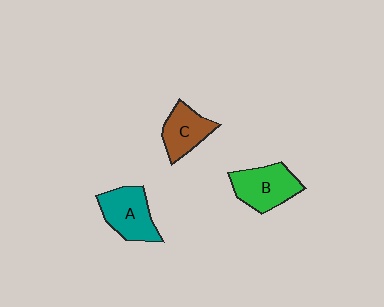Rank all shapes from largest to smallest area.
From largest to smallest: B (green), A (teal), C (brown).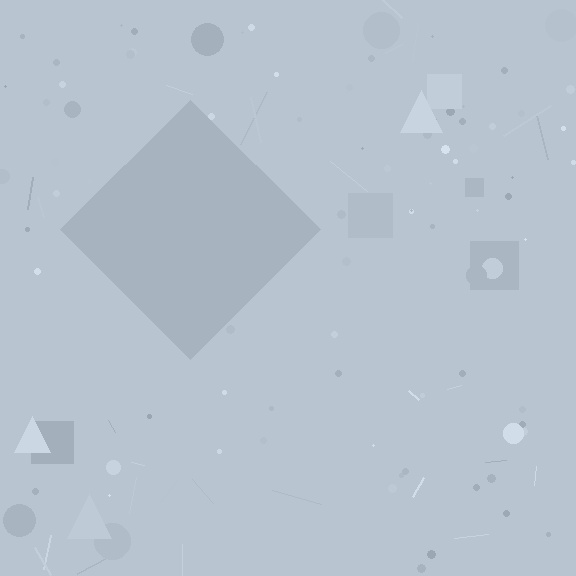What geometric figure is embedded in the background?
A diamond is embedded in the background.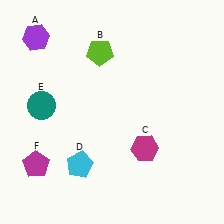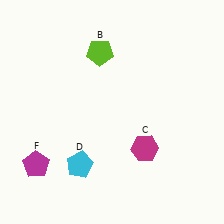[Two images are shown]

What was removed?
The purple hexagon (A), the teal circle (E) were removed in Image 2.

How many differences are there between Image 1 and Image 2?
There are 2 differences between the two images.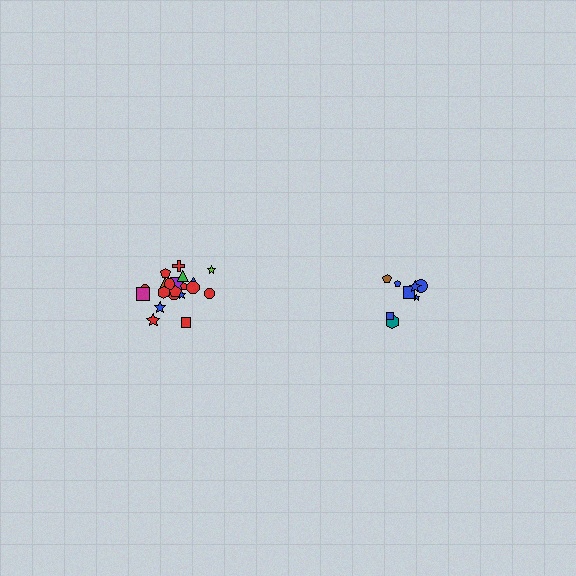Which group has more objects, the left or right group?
The left group.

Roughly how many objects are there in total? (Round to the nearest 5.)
Roughly 30 objects in total.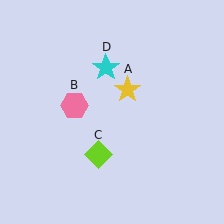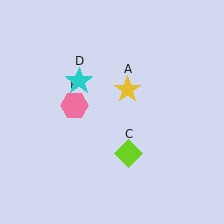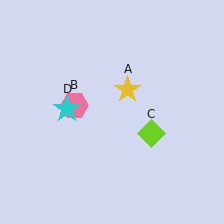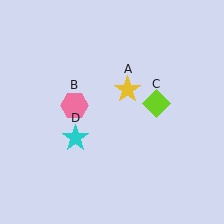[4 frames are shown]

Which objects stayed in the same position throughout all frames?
Yellow star (object A) and pink hexagon (object B) remained stationary.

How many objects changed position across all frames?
2 objects changed position: lime diamond (object C), cyan star (object D).